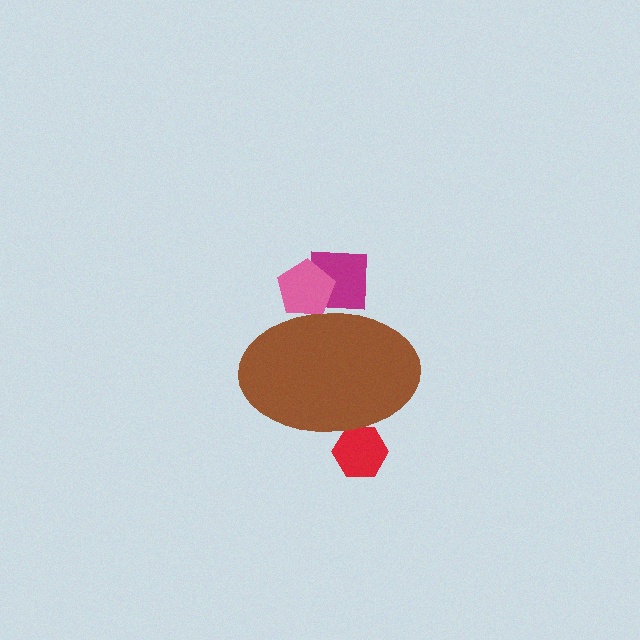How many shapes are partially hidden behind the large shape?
3 shapes are partially hidden.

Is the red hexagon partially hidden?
Yes, the red hexagon is partially hidden behind the brown ellipse.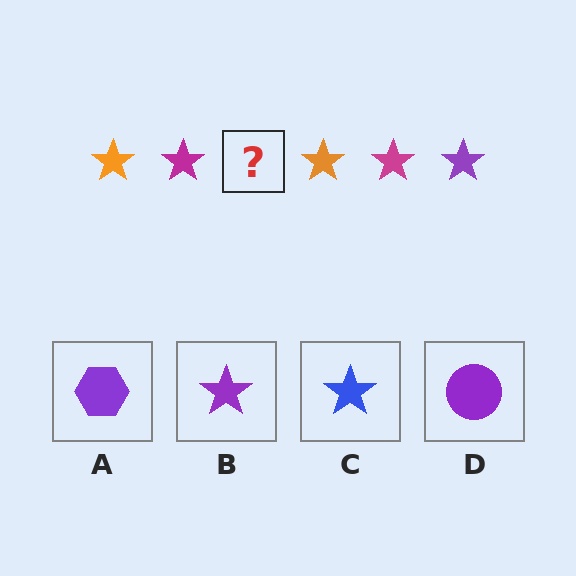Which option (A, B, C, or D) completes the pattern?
B.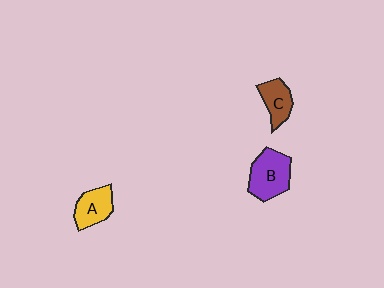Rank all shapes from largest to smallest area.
From largest to smallest: B (purple), A (yellow), C (brown).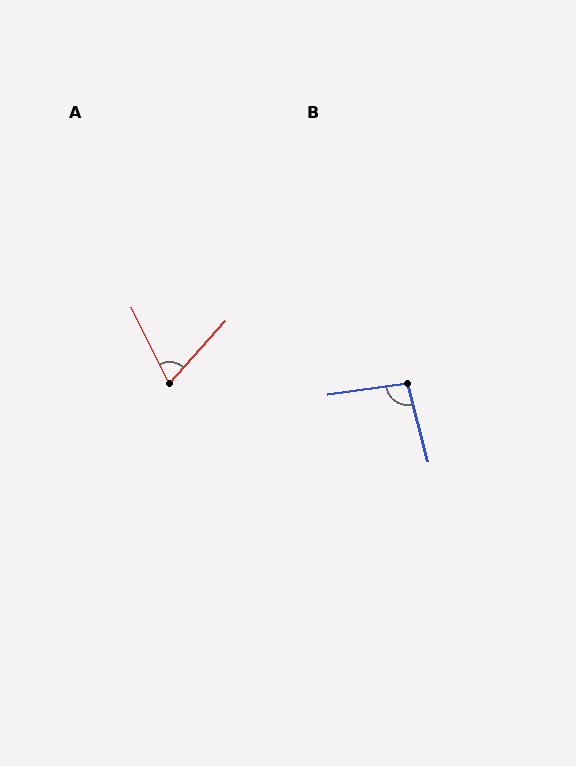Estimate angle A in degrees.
Approximately 68 degrees.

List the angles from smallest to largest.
A (68°), B (96°).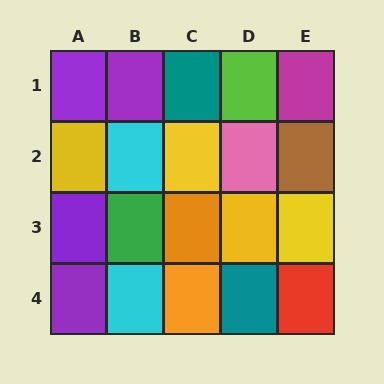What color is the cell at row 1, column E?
Magenta.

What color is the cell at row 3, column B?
Green.